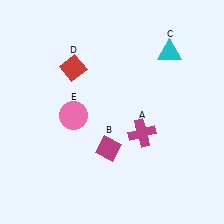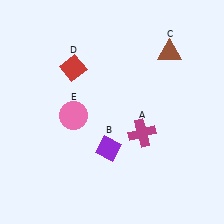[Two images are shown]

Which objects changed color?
B changed from magenta to purple. C changed from cyan to brown.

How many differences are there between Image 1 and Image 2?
There are 2 differences between the two images.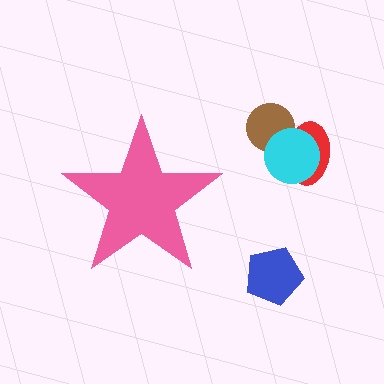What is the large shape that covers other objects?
A pink star.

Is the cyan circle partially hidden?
No, the cyan circle is fully visible.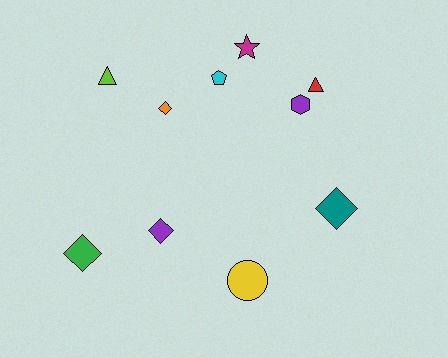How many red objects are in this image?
There is 1 red object.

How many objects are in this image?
There are 10 objects.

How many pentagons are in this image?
There is 1 pentagon.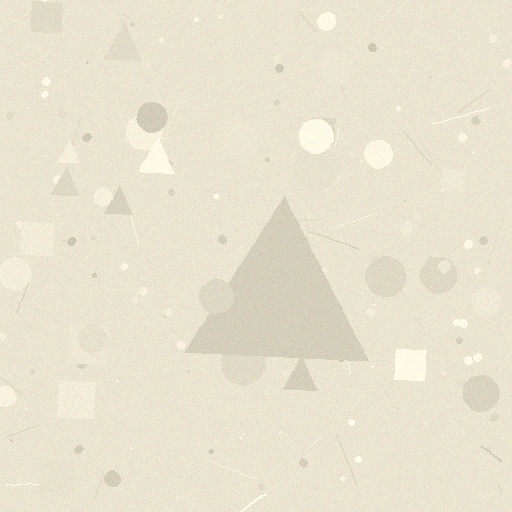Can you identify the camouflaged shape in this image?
The camouflaged shape is a triangle.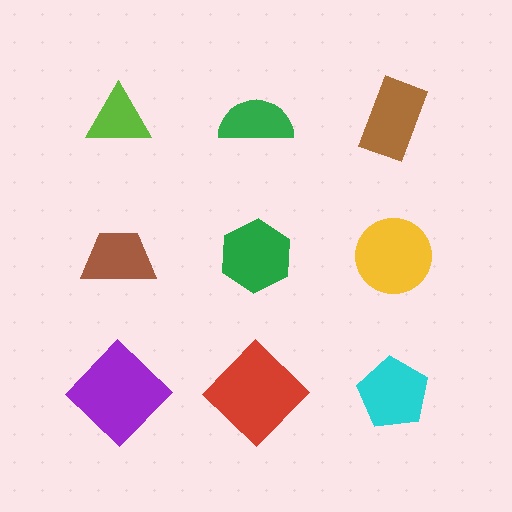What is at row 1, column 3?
A brown rectangle.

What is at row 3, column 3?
A cyan pentagon.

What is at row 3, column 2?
A red diamond.